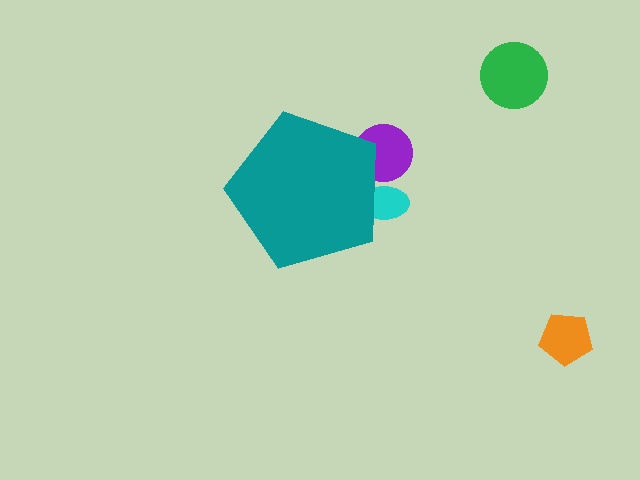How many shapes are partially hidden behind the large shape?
2 shapes are partially hidden.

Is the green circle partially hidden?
No, the green circle is fully visible.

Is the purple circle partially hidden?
Yes, the purple circle is partially hidden behind the teal pentagon.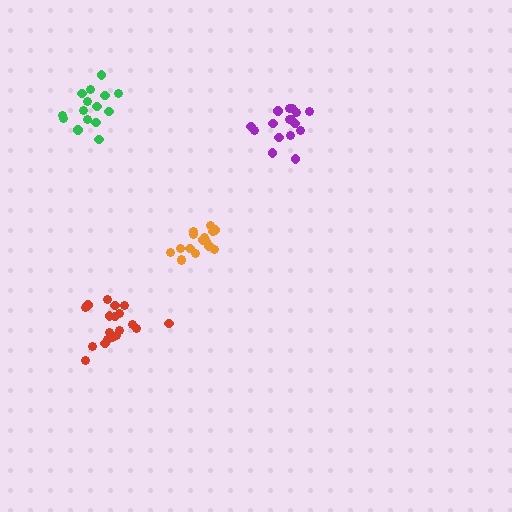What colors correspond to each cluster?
The clusters are colored: orange, green, red, purple.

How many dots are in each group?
Group 1: 16 dots, Group 2: 15 dots, Group 3: 19 dots, Group 4: 16 dots (66 total).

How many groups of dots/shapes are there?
There are 4 groups.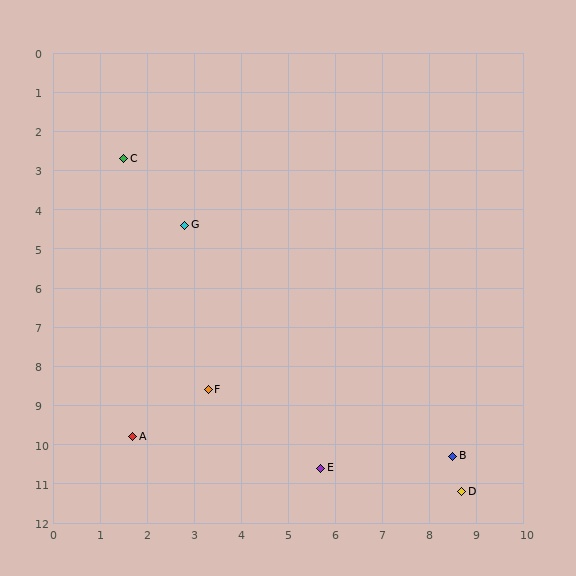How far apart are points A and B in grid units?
Points A and B are about 6.8 grid units apart.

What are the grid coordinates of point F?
Point F is at approximately (3.3, 8.6).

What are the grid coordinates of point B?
Point B is at approximately (8.5, 10.3).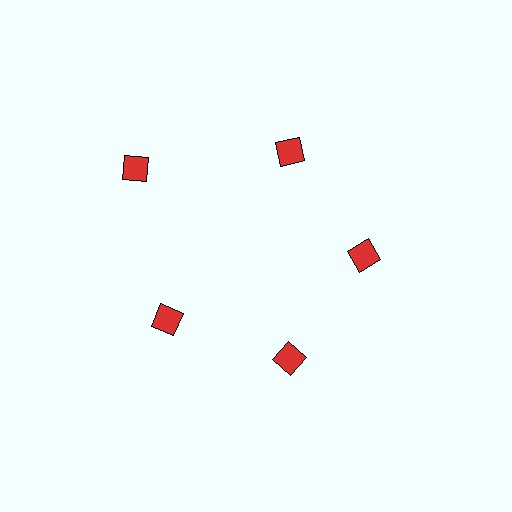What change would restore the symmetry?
The symmetry would be restored by moving it inward, back onto the ring so that all 5 diamonds sit at equal angles and equal distance from the center.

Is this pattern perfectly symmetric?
No. The 5 red diamonds are arranged in a ring, but one element near the 10 o'clock position is pushed outward from the center, breaking the 5-fold rotational symmetry.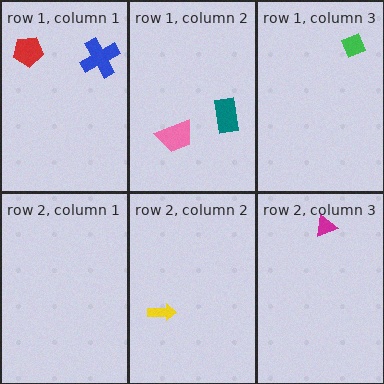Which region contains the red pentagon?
The row 1, column 1 region.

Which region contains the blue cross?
The row 1, column 1 region.